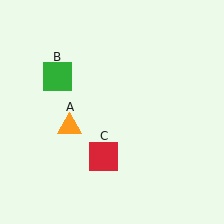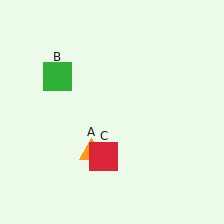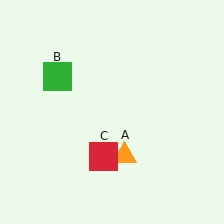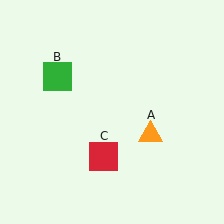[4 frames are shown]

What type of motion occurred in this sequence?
The orange triangle (object A) rotated counterclockwise around the center of the scene.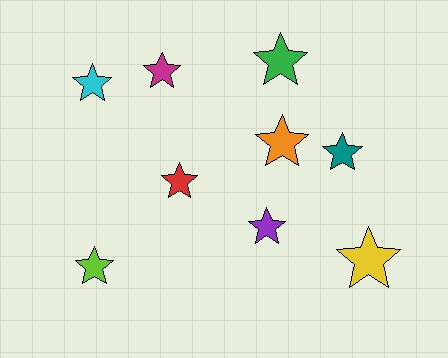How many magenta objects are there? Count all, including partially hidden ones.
There is 1 magenta object.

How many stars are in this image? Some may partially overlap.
There are 9 stars.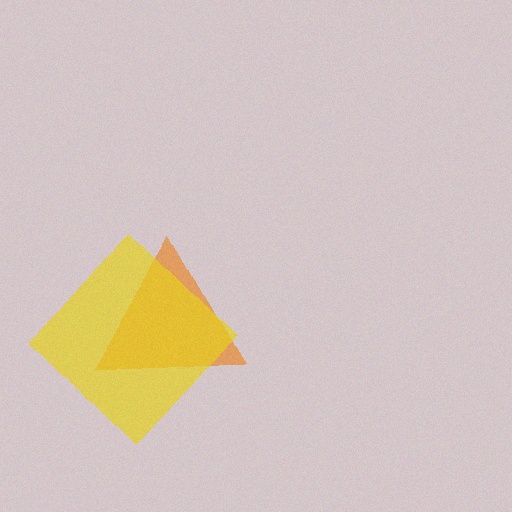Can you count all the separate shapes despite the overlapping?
Yes, there are 2 separate shapes.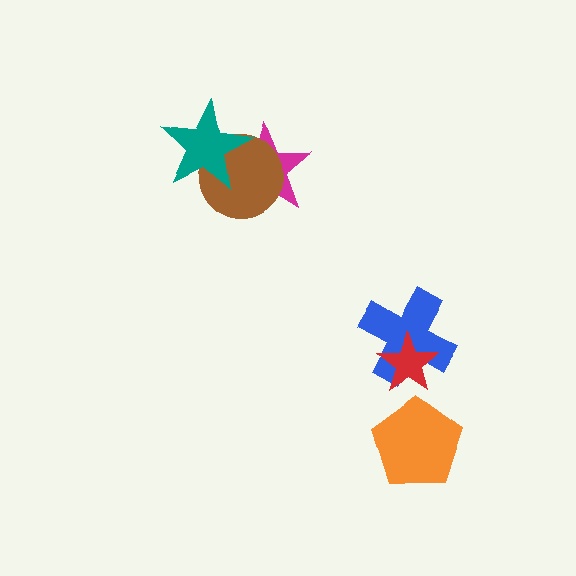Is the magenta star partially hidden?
Yes, it is partially covered by another shape.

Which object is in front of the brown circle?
The teal star is in front of the brown circle.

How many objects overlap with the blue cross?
1 object overlaps with the blue cross.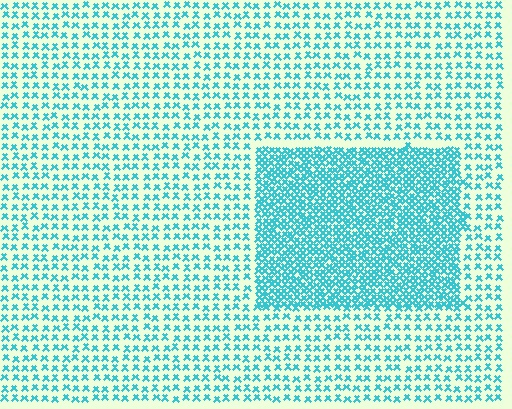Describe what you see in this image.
The image contains small cyan elements arranged at two different densities. A rectangle-shaped region is visible where the elements are more densely packed than the surrounding area.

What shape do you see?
I see a rectangle.